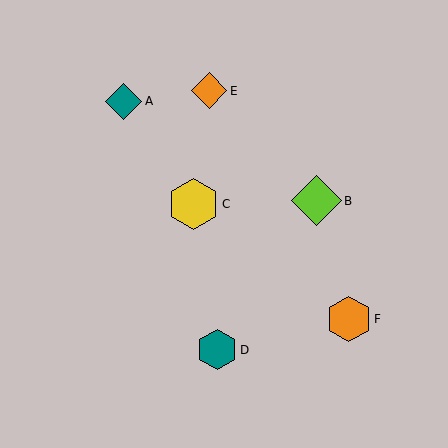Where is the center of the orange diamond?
The center of the orange diamond is at (209, 91).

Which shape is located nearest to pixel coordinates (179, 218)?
The yellow hexagon (labeled C) at (193, 204) is nearest to that location.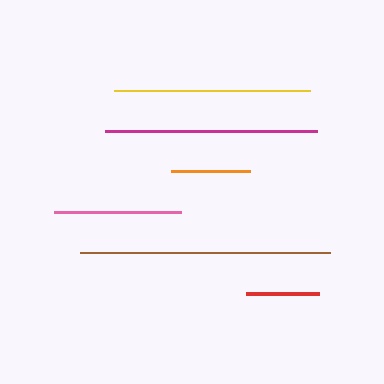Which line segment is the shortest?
The red line is the shortest at approximately 73 pixels.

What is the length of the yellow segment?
The yellow segment is approximately 197 pixels long.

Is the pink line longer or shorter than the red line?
The pink line is longer than the red line.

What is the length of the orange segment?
The orange segment is approximately 79 pixels long.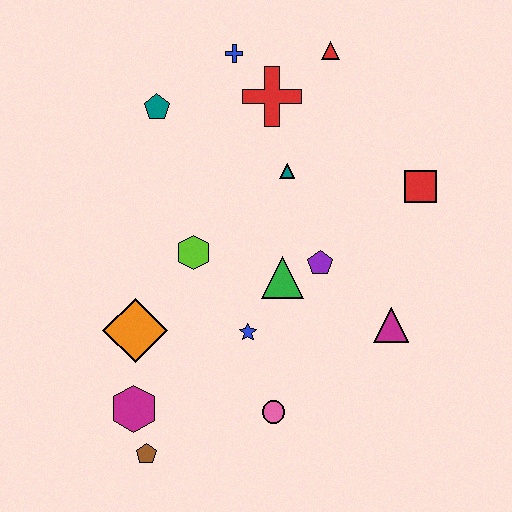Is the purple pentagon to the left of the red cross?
No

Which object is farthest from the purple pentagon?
The brown pentagon is farthest from the purple pentagon.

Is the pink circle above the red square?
No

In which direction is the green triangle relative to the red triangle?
The green triangle is below the red triangle.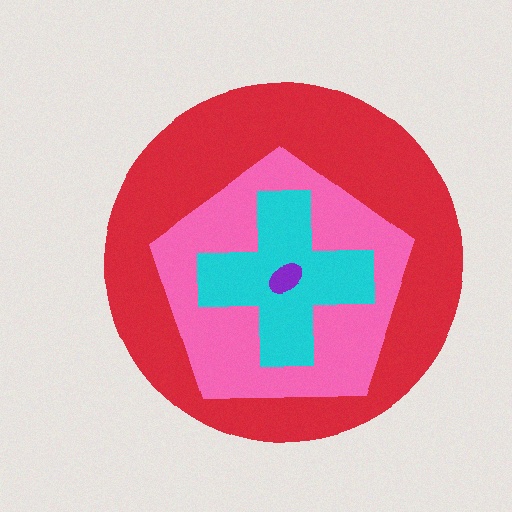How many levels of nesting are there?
4.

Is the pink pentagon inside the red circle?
Yes.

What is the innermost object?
The purple ellipse.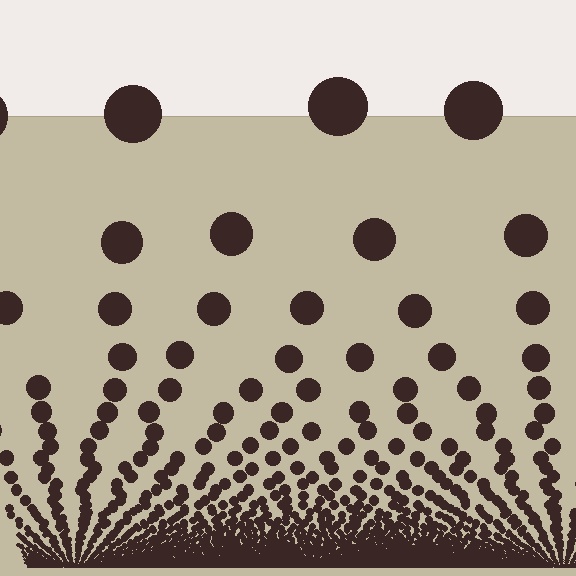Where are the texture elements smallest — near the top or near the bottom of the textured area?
Near the bottom.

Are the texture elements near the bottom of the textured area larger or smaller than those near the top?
Smaller. The gradient is inverted — elements near the bottom are smaller and denser.